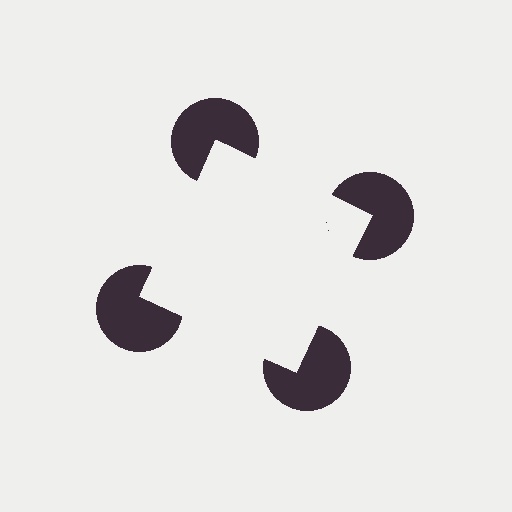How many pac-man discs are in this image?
There are 4 — one at each vertex of the illusory square.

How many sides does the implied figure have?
4 sides.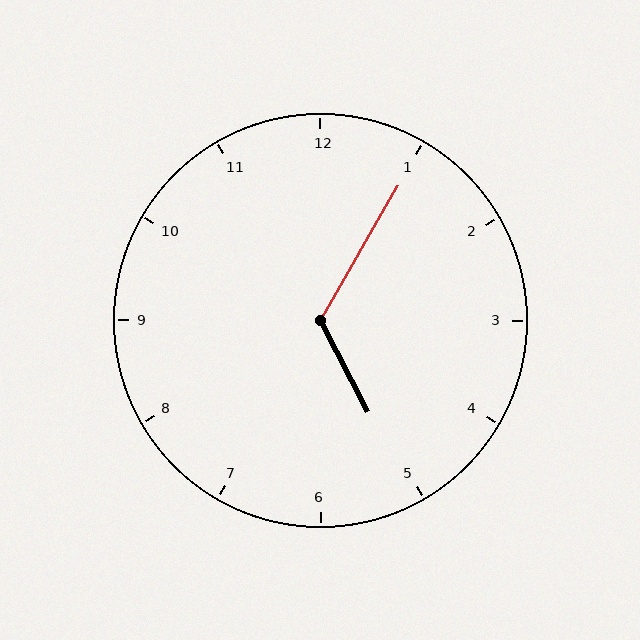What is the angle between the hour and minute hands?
Approximately 122 degrees.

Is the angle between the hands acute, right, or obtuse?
It is obtuse.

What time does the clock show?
5:05.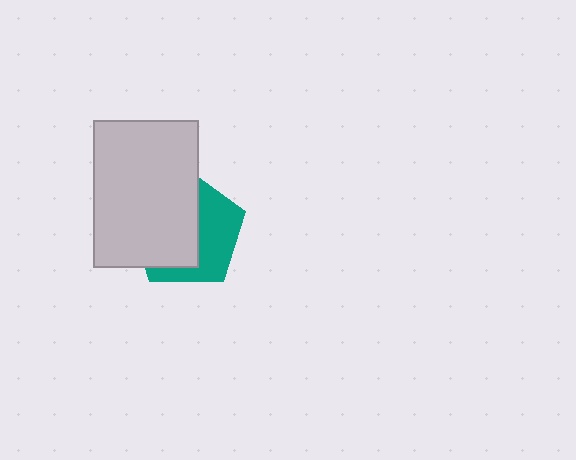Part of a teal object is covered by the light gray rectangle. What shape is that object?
It is a pentagon.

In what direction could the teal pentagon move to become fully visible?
The teal pentagon could move right. That would shift it out from behind the light gray rectangle entirely.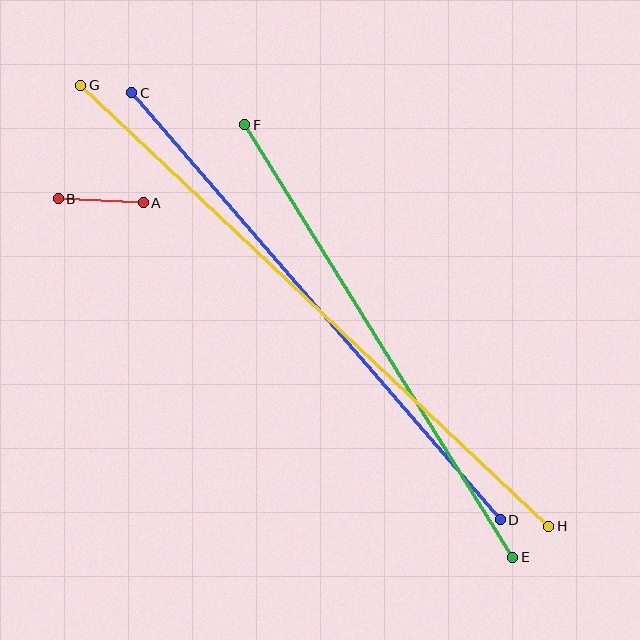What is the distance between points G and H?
The distance is approximately 643 pixels.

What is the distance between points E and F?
The distance is approximately 509 pixels.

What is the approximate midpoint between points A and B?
The midpoint is at approximately (101, 201) pixels.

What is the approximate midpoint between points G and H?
The midpoint is at approximately (315, 306) pixels.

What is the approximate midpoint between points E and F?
The midpoint is at approximately (379, 341) pixels.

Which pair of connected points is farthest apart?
Points G and H are farthest apart.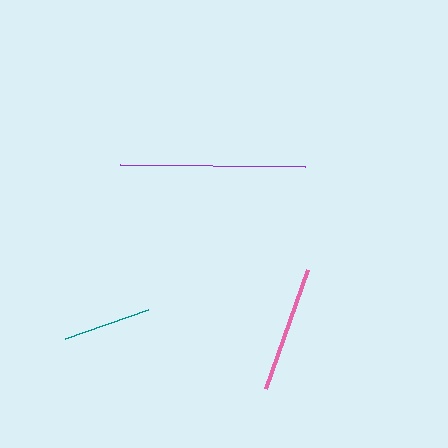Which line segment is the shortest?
The teal line is the shortest at approximately 88 pixels.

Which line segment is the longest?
The purple line is the longest at approximately 185 pixels.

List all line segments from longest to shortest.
From longest to shortest: purple, pink, teal.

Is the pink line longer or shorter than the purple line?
The purple line is longer than the pink line.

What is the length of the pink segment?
The pink segment is approximately 127 pixels long.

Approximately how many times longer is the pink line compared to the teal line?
The pink line is approximately 1.4 times the length of the teal line.